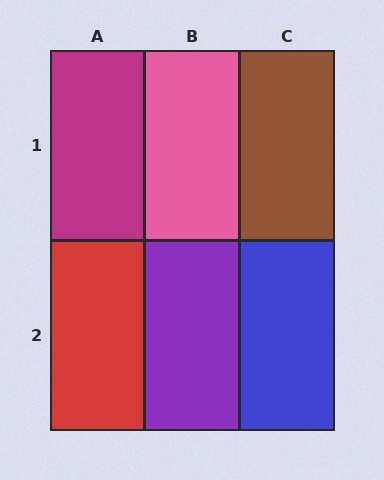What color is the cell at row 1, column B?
Pink.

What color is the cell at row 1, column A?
Magenta.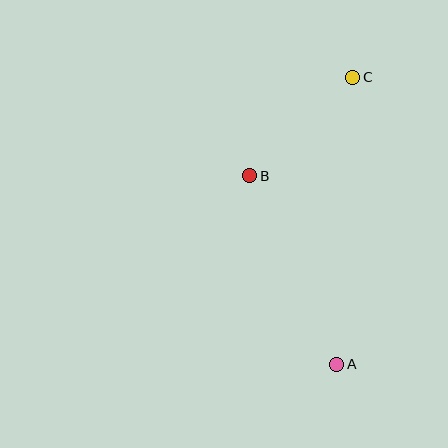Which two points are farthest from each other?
Points A and C are farthest from each other.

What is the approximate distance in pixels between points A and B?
The distance between A and B is approximately 208 pixels.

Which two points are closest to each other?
Points B and C are closest to each other.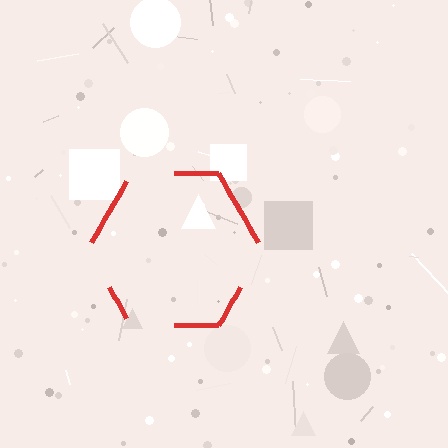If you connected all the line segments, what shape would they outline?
They would outline a hexagon.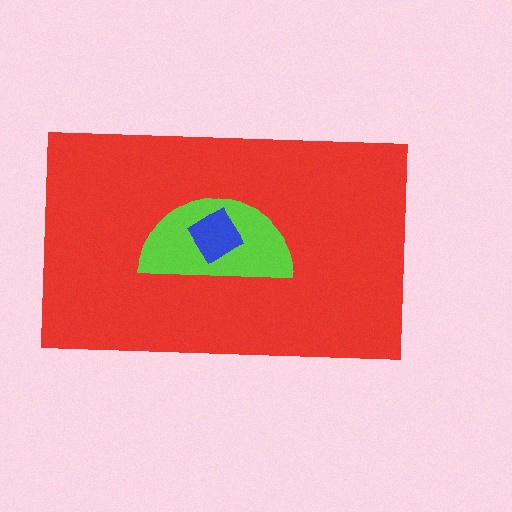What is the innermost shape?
The blue diamond.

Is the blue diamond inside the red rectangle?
Yes.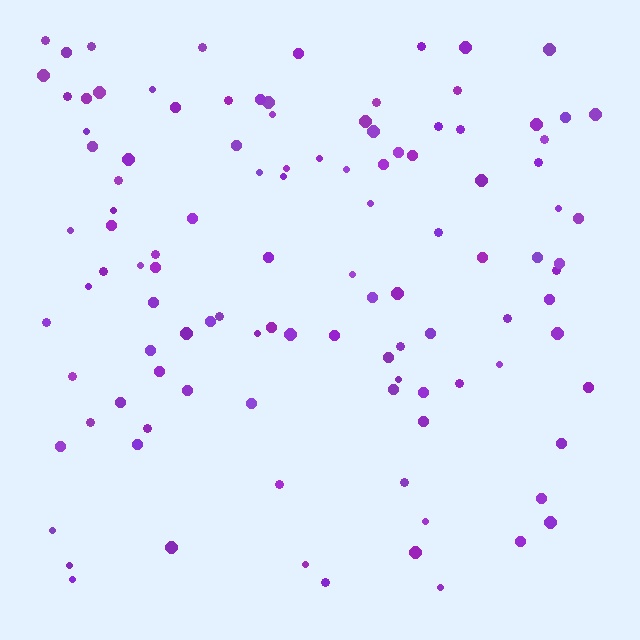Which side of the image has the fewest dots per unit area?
The bottom.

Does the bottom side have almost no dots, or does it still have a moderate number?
Still a moderate number, just noticeably fewer than the top.